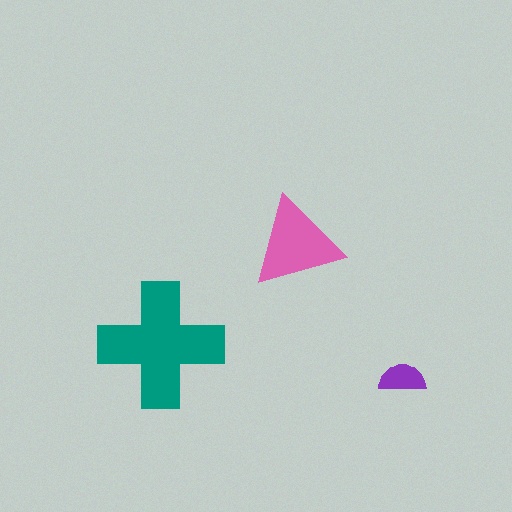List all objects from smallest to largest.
The purple semicircle, the pink triangle, the teal cross.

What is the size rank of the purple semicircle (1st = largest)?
3rd.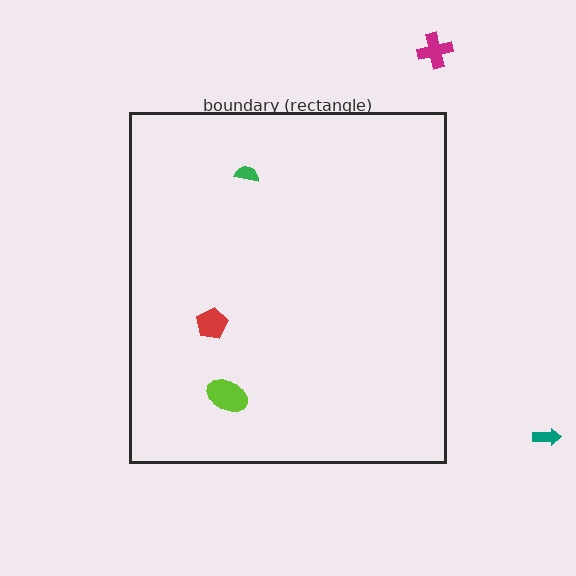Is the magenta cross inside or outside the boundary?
Outside.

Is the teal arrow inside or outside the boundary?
Outside.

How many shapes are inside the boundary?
3 inside, 2 outside.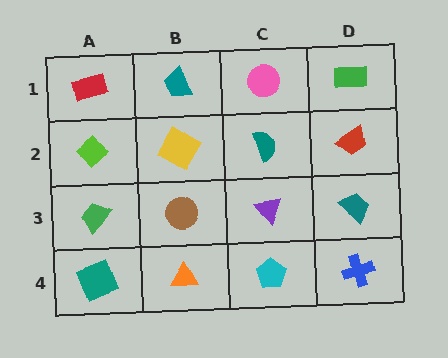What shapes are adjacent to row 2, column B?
A teal trapezoid (row 1, column B), a brown circle (row 3, column B), a lime diamond (row 2, column A), a teal semicircle (row 2, column C).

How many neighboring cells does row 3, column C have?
4.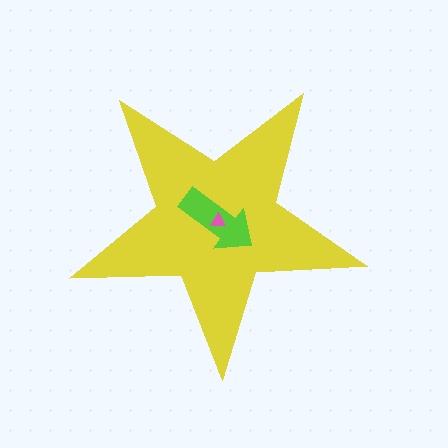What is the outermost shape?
The yellow star.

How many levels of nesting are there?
3.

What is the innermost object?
The pink triangle.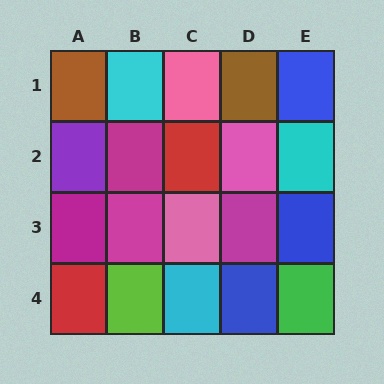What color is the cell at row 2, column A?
Purple.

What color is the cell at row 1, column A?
Brown.